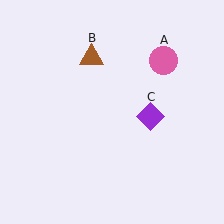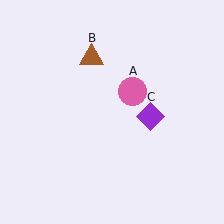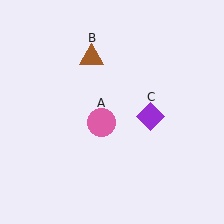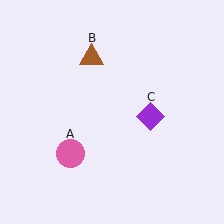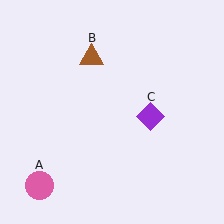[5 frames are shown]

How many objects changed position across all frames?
1 object changed position: pink circle (object A).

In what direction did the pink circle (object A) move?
The pink circle (object A) moved down and to the left.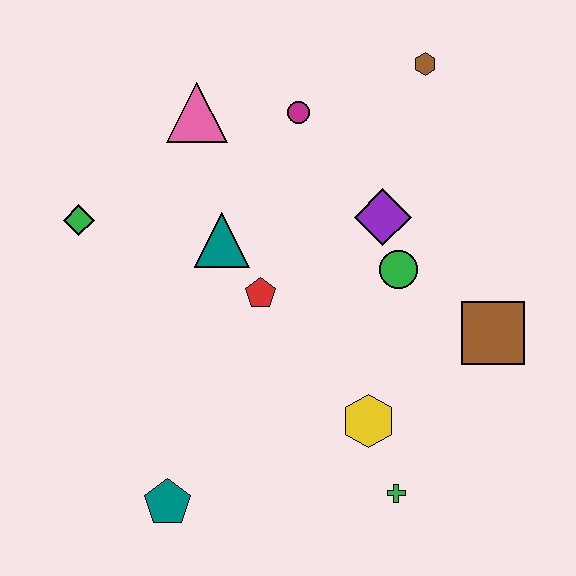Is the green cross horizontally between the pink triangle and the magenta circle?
No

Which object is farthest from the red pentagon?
The brown hexagon is farthest from the red pentagon.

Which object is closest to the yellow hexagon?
The green cross is closest to the yellow hexagon.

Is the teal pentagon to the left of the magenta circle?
Yes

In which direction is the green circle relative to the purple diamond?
The green circle is below the purple diamond.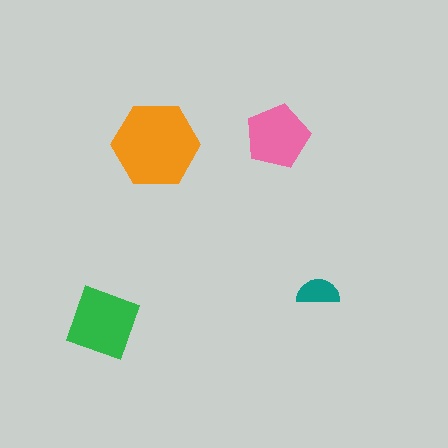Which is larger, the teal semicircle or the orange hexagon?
The orange hexagon.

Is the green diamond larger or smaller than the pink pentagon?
Larger.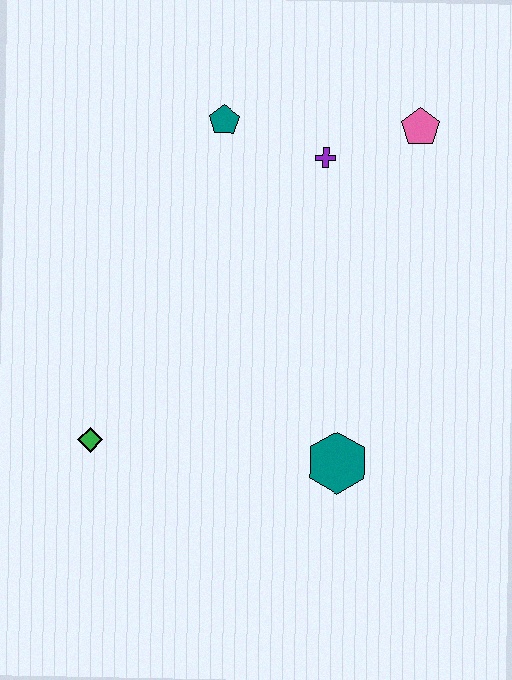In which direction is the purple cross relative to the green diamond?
The purple cross is above the green diamond.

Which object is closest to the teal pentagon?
The purple cross is closest to the teal pentagon.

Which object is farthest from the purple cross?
The green diamond is farthest from the purple cross.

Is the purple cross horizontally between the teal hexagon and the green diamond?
Yes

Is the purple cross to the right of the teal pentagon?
Yes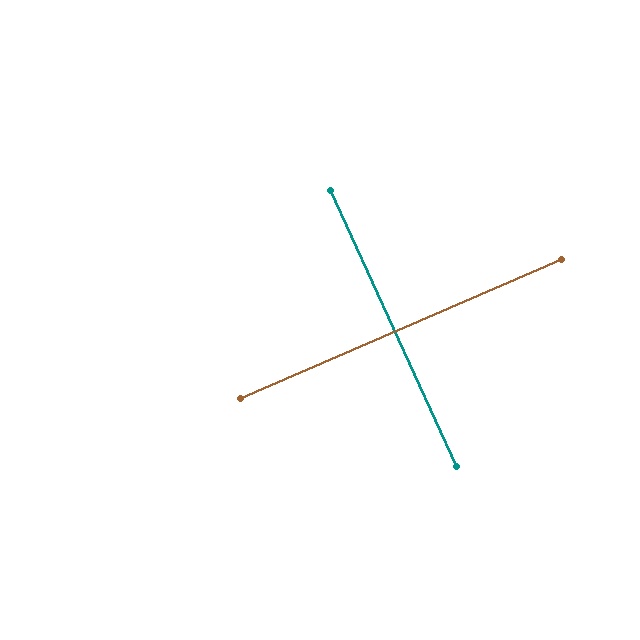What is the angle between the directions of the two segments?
Approximately 89 degrees.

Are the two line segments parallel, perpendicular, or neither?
Perpendicular — they meet at approximately 89°.